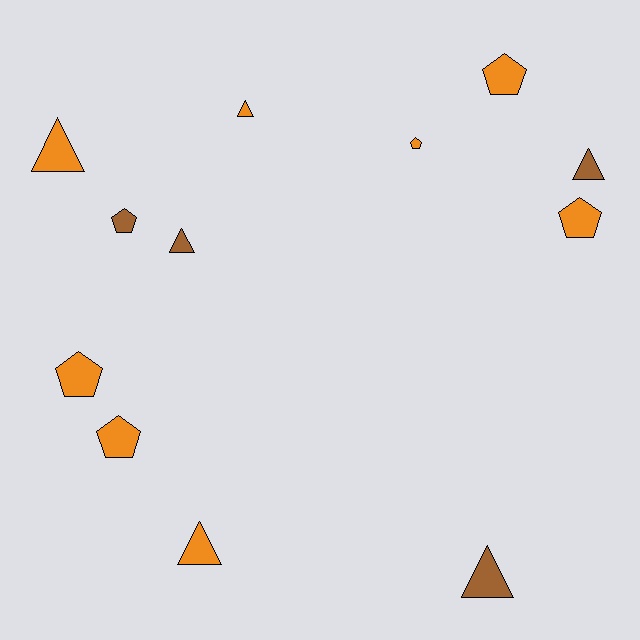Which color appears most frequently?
Orange, with 8 objects.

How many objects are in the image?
There are 12 objects.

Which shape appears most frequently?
Pentagon, with 6 objects.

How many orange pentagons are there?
There are 5 orange pentagons.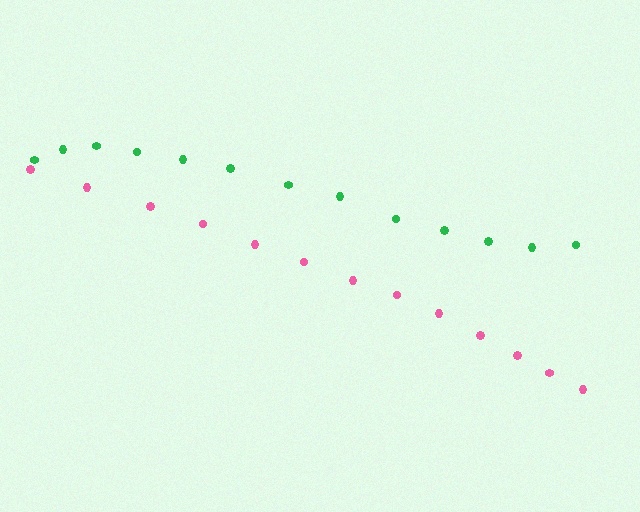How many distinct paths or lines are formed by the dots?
There are 2 distinct paths.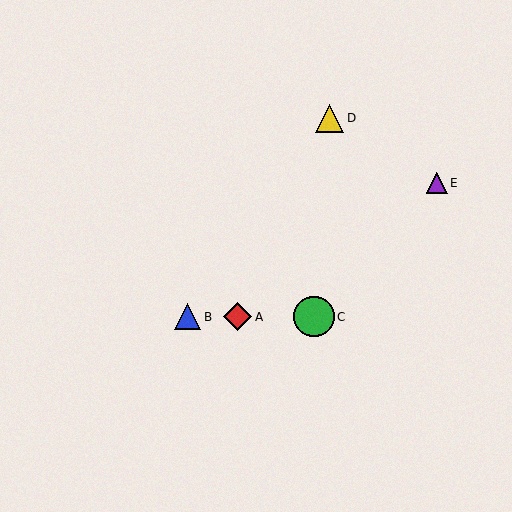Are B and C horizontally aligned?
Yes, both are at y≈317.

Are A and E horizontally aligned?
No, A is at y≈317 and E is at y≈183.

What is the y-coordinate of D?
Object D is at y≈118.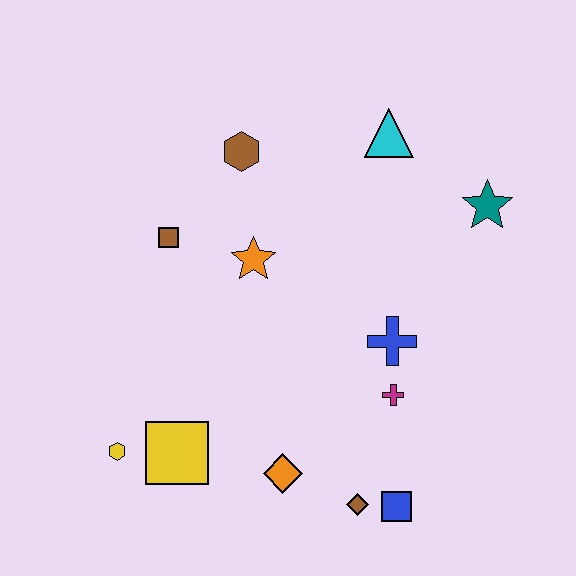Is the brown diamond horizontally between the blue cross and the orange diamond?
Yes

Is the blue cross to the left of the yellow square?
No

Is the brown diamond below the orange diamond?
Yes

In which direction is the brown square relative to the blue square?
The brown square is above the blue square.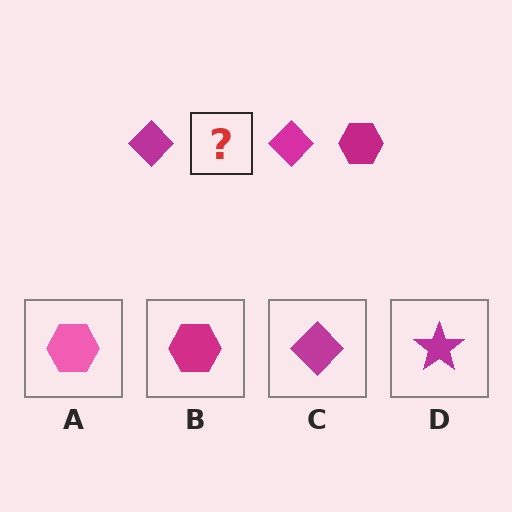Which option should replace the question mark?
Option B.